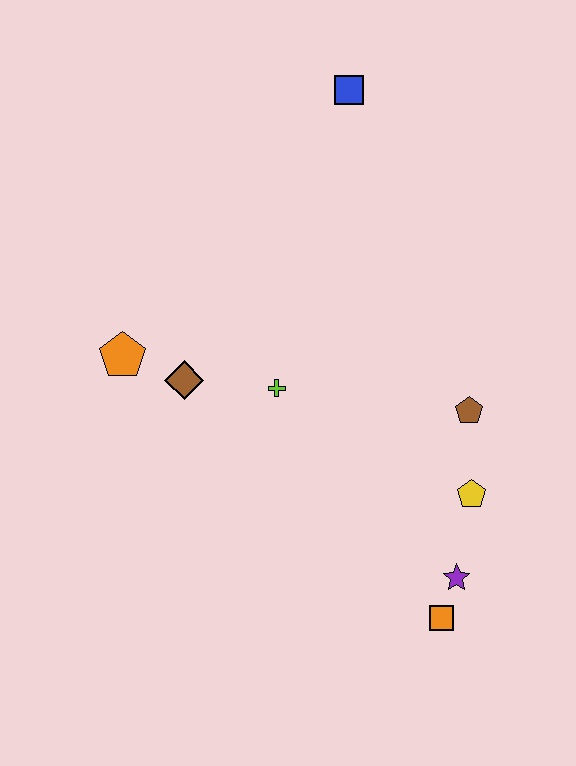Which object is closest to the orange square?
The purple star is closest to the orange square.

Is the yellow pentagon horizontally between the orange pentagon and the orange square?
No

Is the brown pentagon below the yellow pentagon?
No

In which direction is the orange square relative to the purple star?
The orange square is below the purple star.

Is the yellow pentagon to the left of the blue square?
No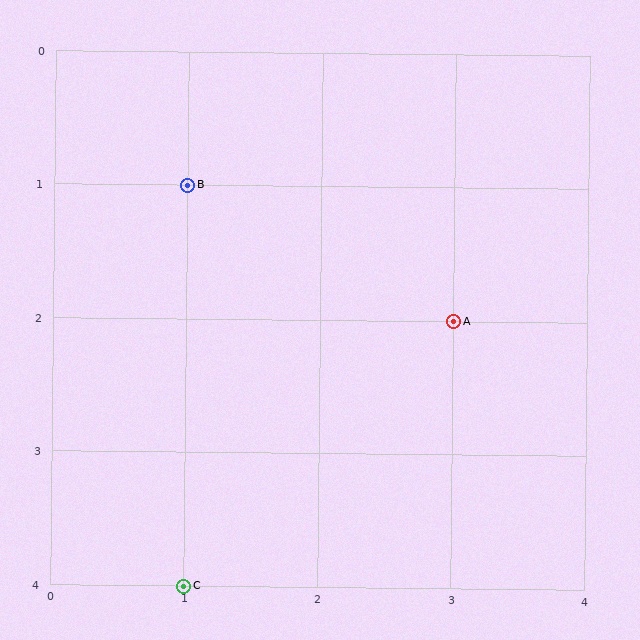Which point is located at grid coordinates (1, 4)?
Point C is at (1, 4).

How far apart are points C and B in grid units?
Points C and B are 3 rows apart.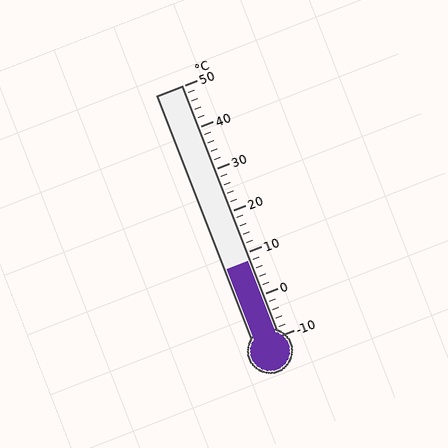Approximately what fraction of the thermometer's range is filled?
The thermometer is filled to approximately 30% of its range.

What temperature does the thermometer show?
The thermometer shows approximately 8°C.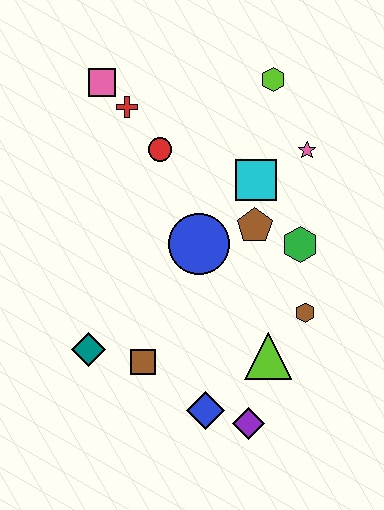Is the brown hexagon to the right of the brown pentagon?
Yes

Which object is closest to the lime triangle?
The brown hexagon is closest to the lime triangle.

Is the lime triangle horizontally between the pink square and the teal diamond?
No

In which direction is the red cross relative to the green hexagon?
The red cross is to the left of the green hexagon.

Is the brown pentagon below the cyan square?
Yes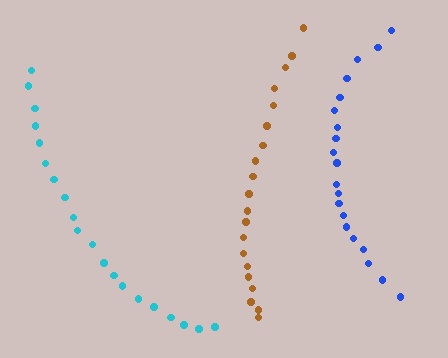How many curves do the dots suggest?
There are 3 distinct paths.